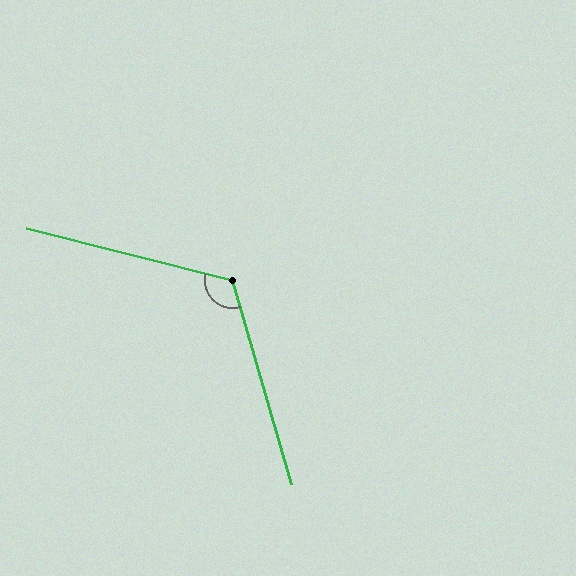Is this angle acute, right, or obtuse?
It is obtuse.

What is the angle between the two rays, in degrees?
Approximately 120 degrees.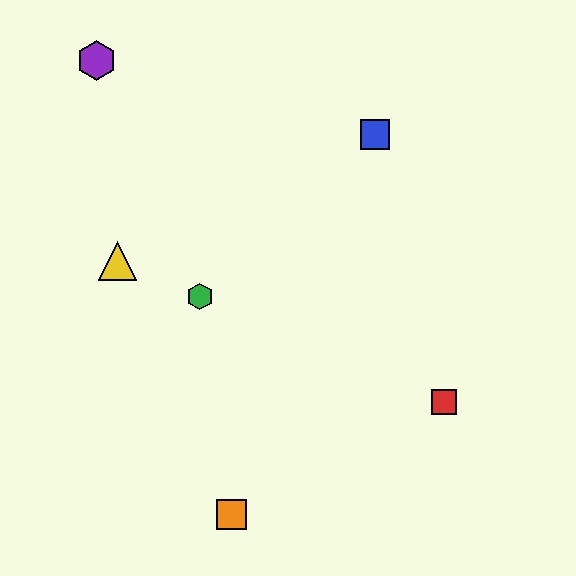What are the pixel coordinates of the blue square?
The blue square is at (375, 134).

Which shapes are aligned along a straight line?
The red square, the green hexagon, the yellow triangle are aligned along a straight line.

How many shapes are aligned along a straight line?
3 shapes (the red square, the green hexagon, the yellow triangle) are aligned along a straight line.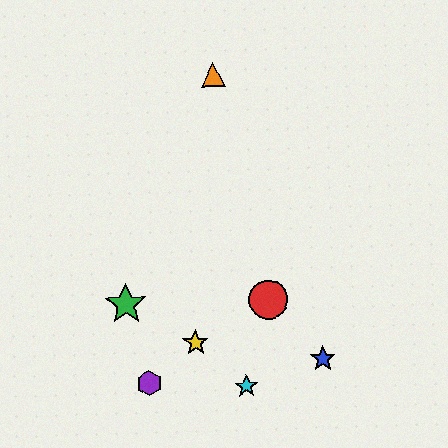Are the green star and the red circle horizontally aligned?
Yes, both are at y≈304.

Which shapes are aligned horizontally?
The red circle, the green star are aligned horizontally.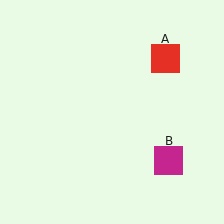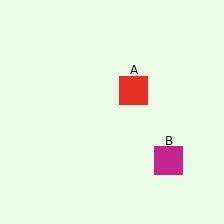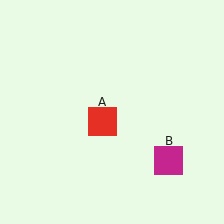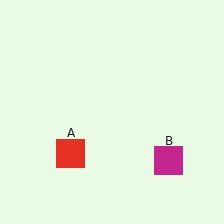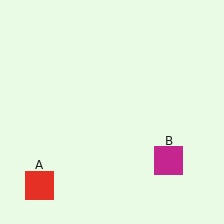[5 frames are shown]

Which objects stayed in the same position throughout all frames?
Magenta square (object B) remained stationary.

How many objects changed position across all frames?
1 object changed position: red square (object A).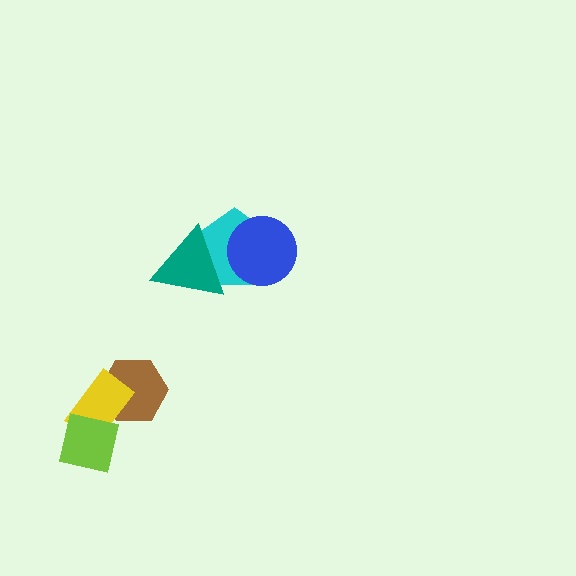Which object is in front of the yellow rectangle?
The lime square is in front of the yellow rectangle.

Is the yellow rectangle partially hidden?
Yes, it is partially covered by another shape.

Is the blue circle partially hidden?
No, no other shape covers it.